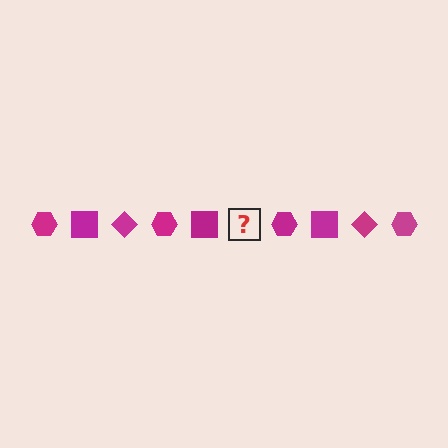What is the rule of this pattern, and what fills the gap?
The rule is that the pattern cycles through hexagon, square, diamond shapes in magenta. The gap should be filled with a magenta diamond.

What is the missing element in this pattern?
The missing element is a magenta diamond.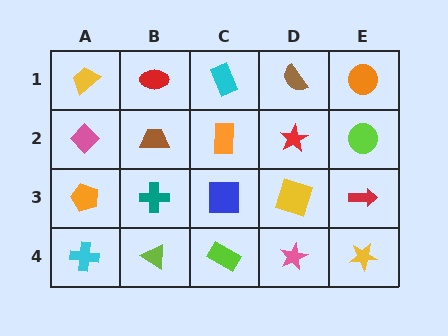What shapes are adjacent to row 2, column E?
An orange circle (row 1, column E), a red arrow (row 3, column E), a red star (row 2, column D).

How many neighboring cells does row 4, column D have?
3.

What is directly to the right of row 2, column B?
An orange rectangle.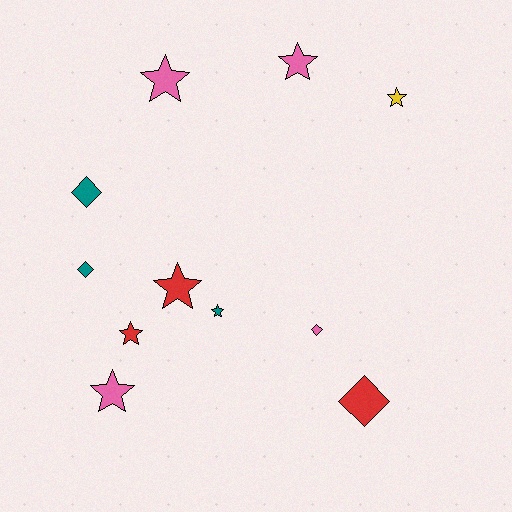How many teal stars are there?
There is 1 teal star.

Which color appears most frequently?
Pink, with 4 objects.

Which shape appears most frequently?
Star, with 7 objects.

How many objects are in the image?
There are 11 objects.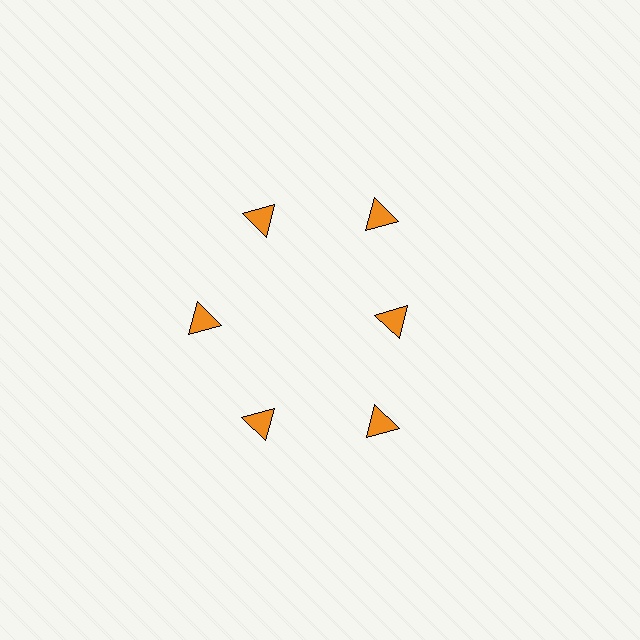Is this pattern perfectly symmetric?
No. The 6 orange triangles are arranged in a ring, but one element near the 3 o'clock position is pulled inward toward the center, breaking the 6-fold rotational symmetry.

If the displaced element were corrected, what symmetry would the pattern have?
It would have 6-fold rotational symmetry — the pattern would map onto itself every 60 degrees.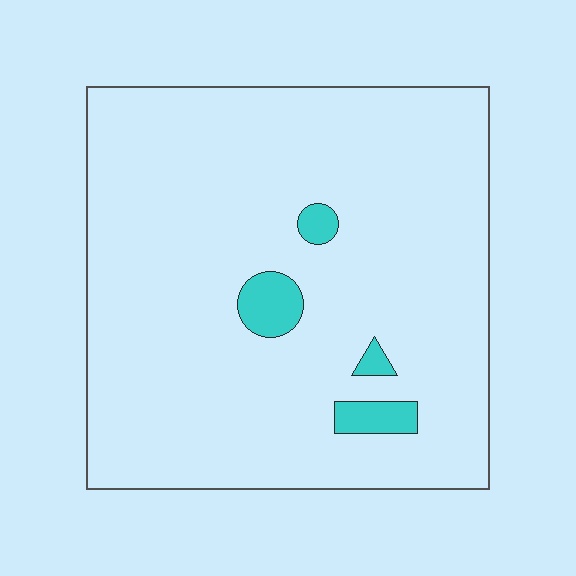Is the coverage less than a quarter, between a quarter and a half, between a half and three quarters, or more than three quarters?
Less than a quarter.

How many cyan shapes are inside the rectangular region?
4.